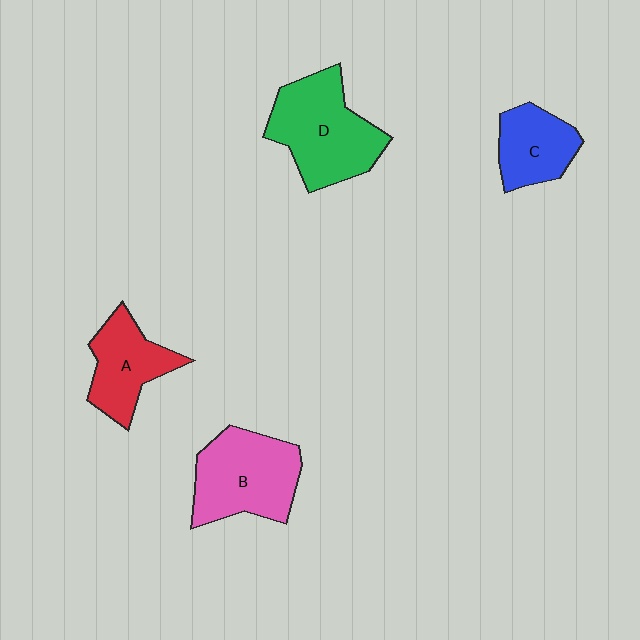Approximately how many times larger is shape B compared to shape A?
Approximately 1.4 times.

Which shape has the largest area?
Shape D (green).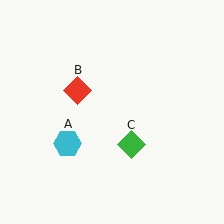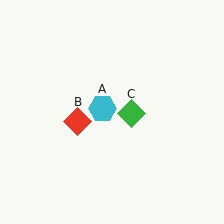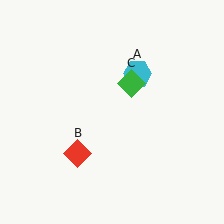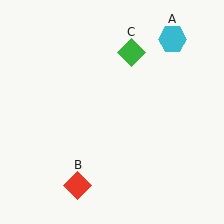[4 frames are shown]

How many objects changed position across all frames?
3 objects changed position: cyan hexagon (object A), red diamond (object B), green diamond (object C).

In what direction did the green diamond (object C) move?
The green diamond (object C) moved up.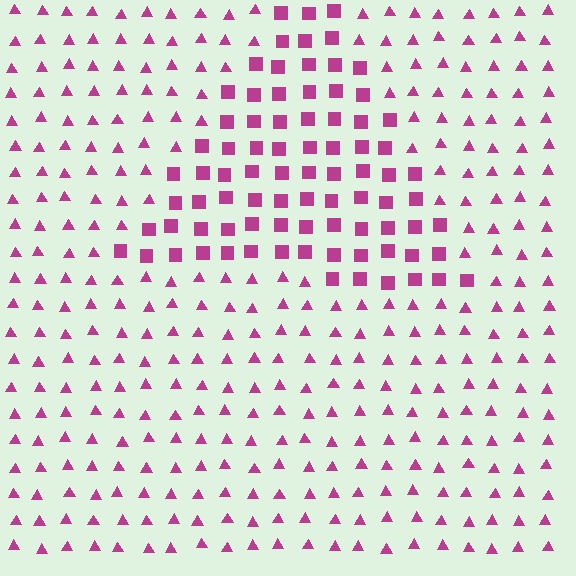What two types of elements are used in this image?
The image uses squares inside the triangle region and triangles outside it.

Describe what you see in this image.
The image is filled with small magenta elements arranged in a uniform grid. A triangle-shaped region contains squares, while the surrounding area contains triangles. The boundary is defined purely by the change in element shape.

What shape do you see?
I see a triangle.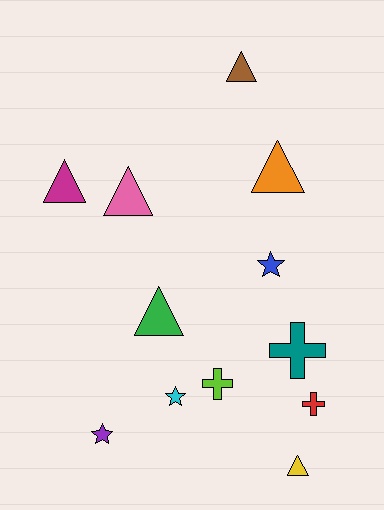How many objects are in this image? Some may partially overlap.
There are 12 objects.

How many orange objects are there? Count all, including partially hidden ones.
There is 1 orange object.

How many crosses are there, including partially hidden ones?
There are 3 crosses.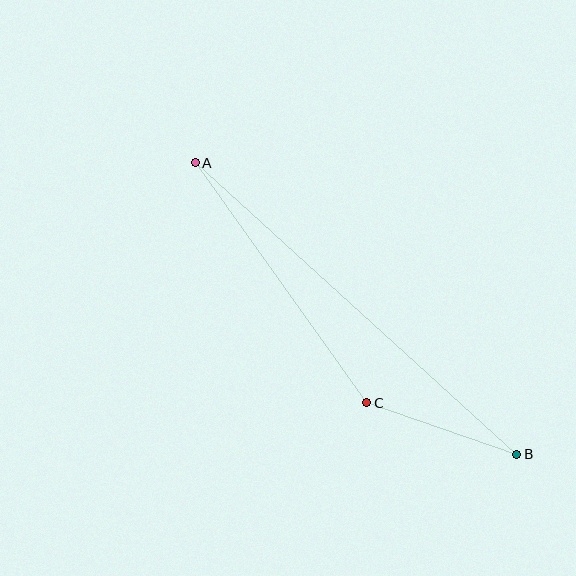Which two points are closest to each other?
Points B and C are closest to each other.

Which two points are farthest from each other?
Points A and B are farthest from each other.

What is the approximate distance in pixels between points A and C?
The distance between A and C is approximately 295 pixels.